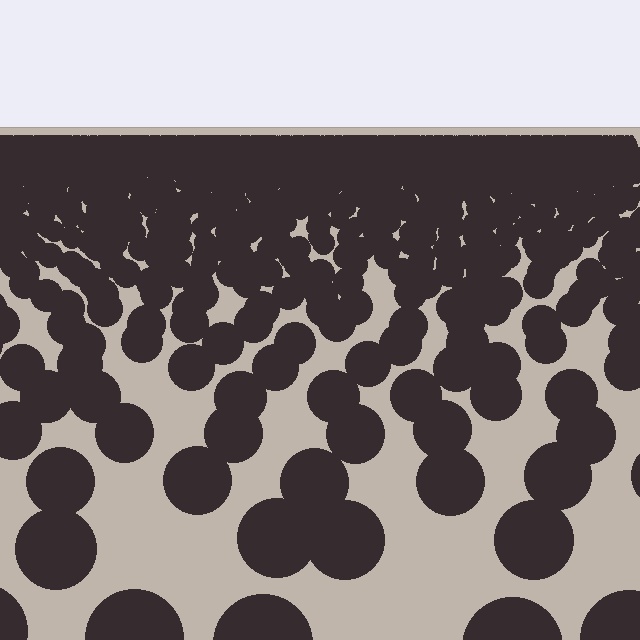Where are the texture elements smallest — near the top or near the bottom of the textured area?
Near the top.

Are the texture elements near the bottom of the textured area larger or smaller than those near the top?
Larger. Near the bottom, elements are closer to the viewer and appear at a bigger on-screen size.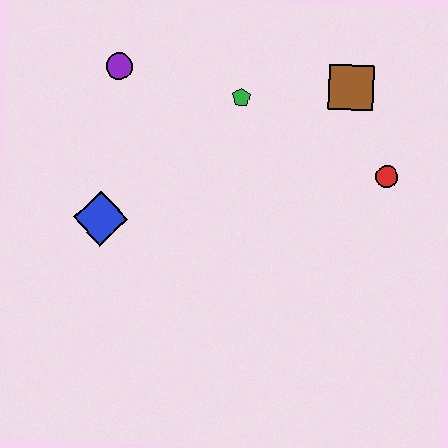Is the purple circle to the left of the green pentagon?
Yes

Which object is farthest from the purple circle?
The red circle is farthest from the purple circle.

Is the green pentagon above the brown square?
No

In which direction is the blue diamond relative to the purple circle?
The blue diamond is below the purple circle.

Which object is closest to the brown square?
The red circle is closest to the brown square.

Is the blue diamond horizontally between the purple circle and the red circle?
No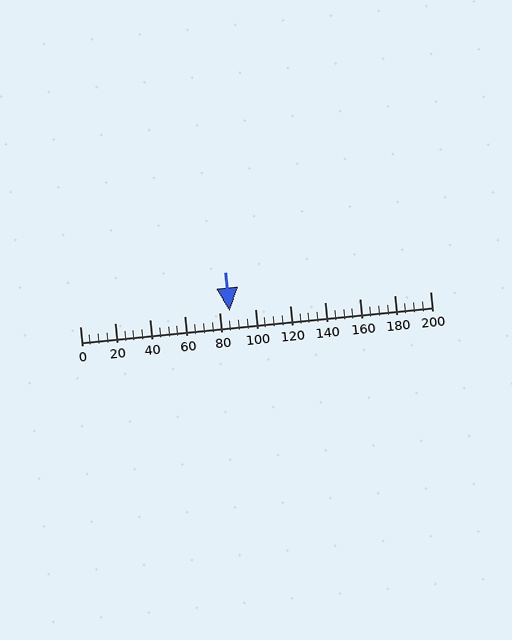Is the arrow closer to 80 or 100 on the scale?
The arrow is closer to 80.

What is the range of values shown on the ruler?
The ruler shows values from 0 to 200.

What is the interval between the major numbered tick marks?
The major tick marks are spaced 20 units apart.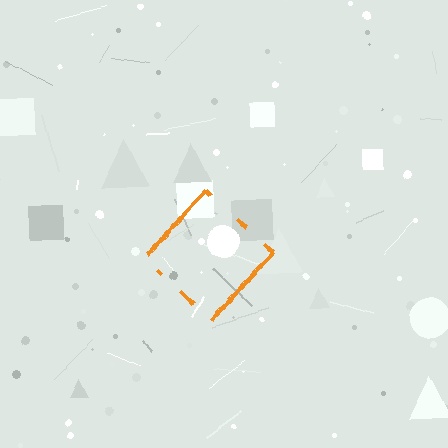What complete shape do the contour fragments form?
The contour fragments form a diamond.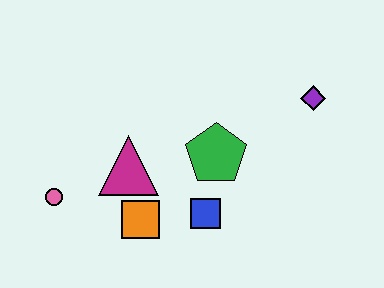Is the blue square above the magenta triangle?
No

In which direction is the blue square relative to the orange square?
The blue square is to the right of the orange square.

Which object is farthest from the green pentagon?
The pink circle is farthest from the green pentagon.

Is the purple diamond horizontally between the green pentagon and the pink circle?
No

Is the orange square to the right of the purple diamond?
No